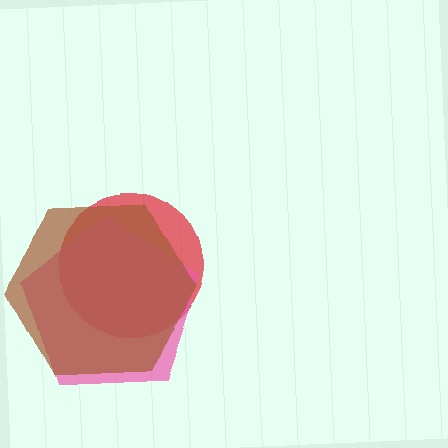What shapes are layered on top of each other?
The layered shapes are: a red circle, a pink pentagon, a brown hexagon.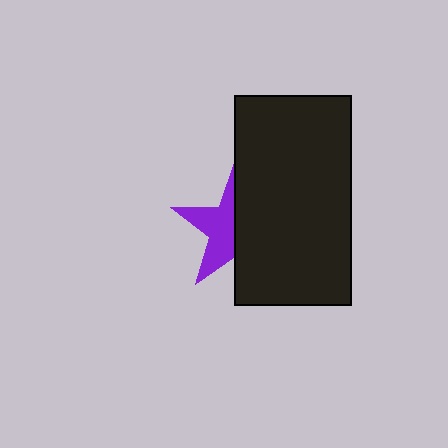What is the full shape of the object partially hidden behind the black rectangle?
The partially hidden object is a purple star.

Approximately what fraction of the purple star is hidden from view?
Roughly 54% of the purple star is hidden behind the black rectangle.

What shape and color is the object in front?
The object in front is a black rectangle.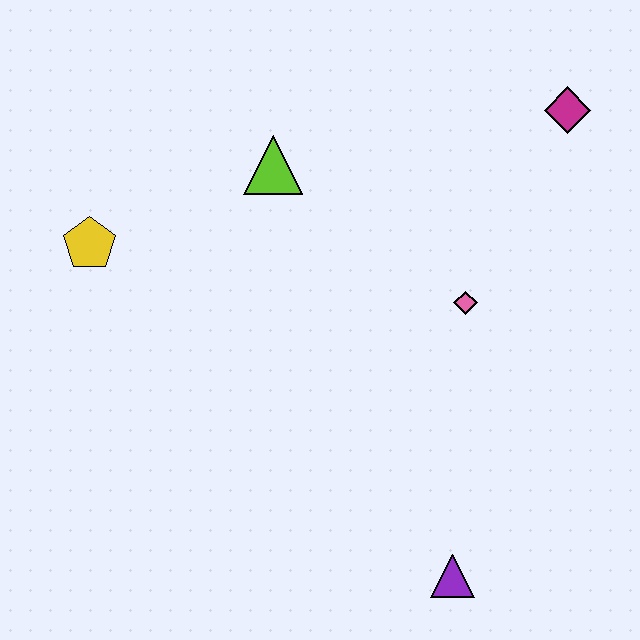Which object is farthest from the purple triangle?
The yellow pentagon is farthest from the purple triangle.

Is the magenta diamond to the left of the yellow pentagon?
No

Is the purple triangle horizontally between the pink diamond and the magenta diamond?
No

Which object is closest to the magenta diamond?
The pink diamond is closest to the magenta diamond.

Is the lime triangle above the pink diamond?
Yes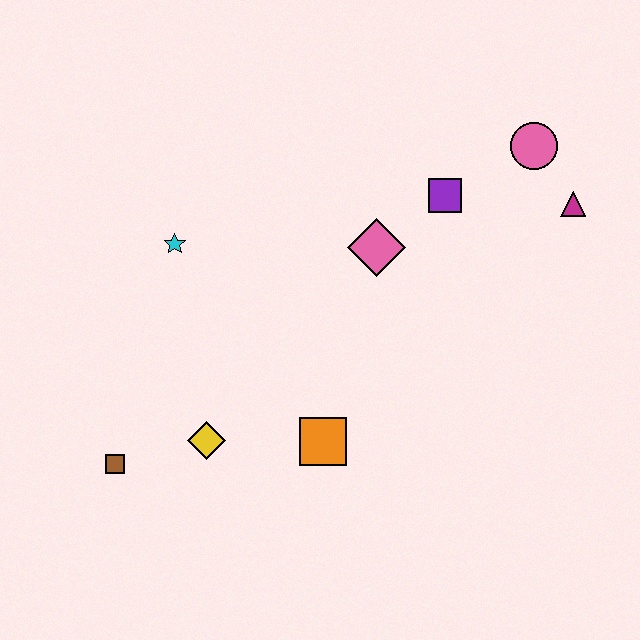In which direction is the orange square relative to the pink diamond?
The orange square is below the pink diamond.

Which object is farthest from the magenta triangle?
The brown square is farthest from the magenta triangle.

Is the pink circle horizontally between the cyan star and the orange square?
No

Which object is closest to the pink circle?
The magenta triangle is closest to the pink circle.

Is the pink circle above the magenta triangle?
Yes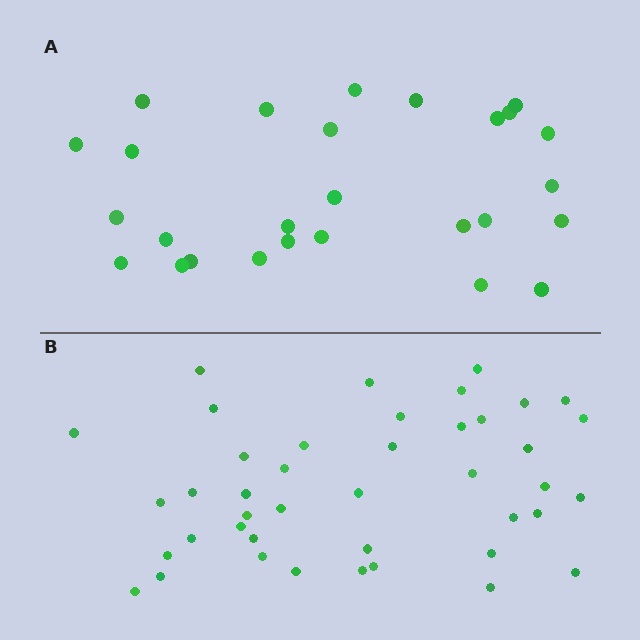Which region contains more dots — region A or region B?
Region B (the bottom region) has more dots.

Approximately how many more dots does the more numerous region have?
Region B has approximately 15 more dots than region A.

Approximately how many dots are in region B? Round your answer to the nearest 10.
About 40 dots. (The exact count is 42, which rounds to 40.)